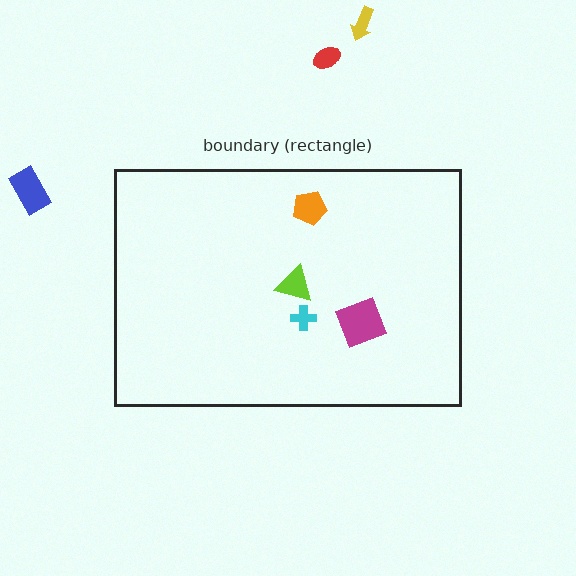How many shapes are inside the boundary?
4 inside, 3 outside.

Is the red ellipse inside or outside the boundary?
Outside.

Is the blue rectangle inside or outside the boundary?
Outside.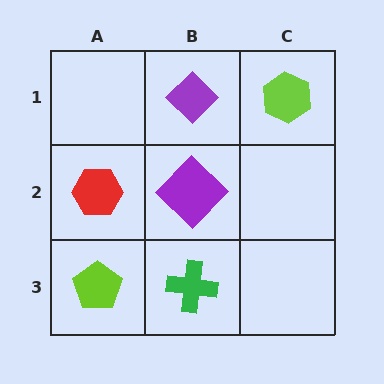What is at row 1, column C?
A lime hexagon.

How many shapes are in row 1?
2 shapes.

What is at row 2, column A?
A red hexagon.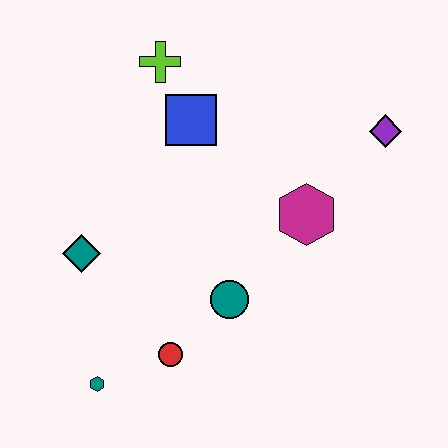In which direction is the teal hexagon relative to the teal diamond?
The teal hexagon is below the teal diamond.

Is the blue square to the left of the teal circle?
Yes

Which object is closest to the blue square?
The lime cross is closest to the blue square.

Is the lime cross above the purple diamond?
Yes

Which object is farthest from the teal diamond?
The purple diamond is farthest from the teal diamond.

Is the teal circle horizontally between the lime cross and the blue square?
No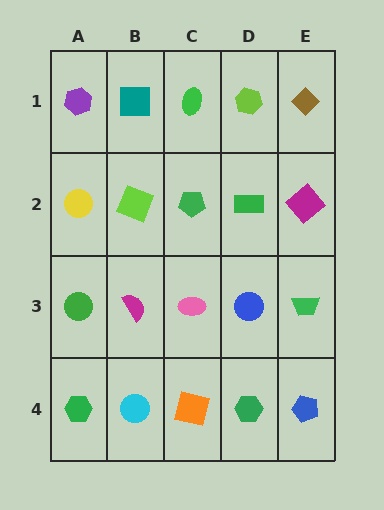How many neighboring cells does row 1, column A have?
2.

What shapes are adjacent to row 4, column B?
A magenta semicircle (row 3, column B), a green hexagon (row 4, column A), an orange square (row 4, column C).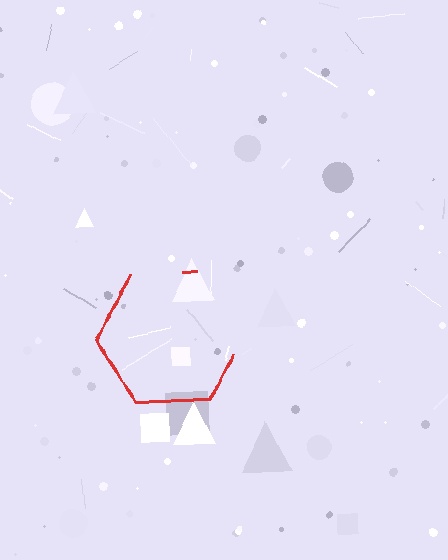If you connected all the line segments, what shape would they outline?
They would outline a hexagon.